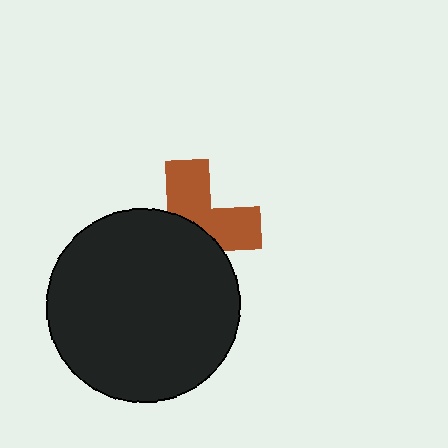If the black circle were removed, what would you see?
You would see the complete brown cross.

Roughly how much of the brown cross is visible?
About half of it is visible (roughly 46%).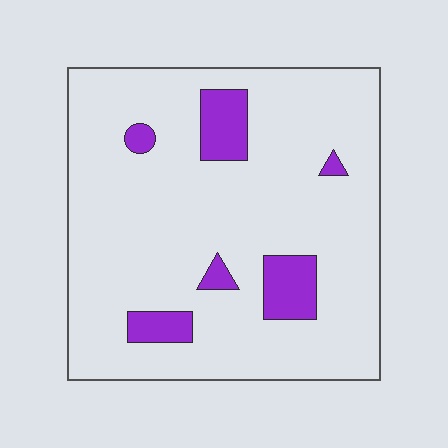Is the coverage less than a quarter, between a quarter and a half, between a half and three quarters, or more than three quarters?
Less than a quarter.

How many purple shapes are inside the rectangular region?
6.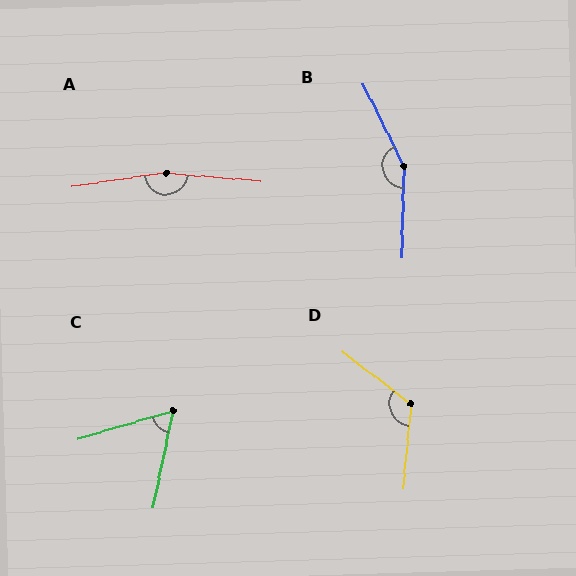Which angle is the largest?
A, at approximately 167 degrees.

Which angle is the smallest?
C, at approximately 62 degrees.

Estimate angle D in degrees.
Approximately 122 degrees.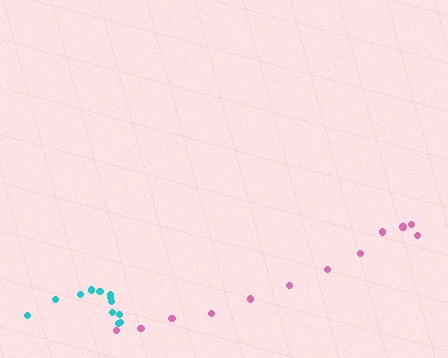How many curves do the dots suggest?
There are 2 distinct paths.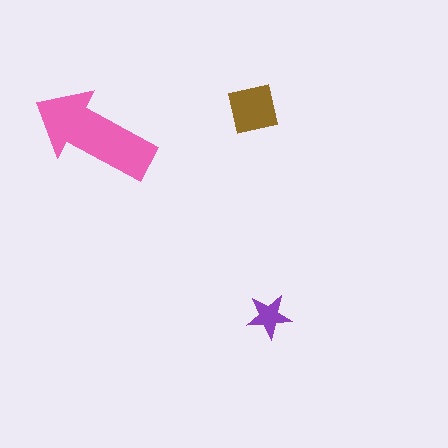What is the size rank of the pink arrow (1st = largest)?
1st.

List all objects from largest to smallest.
The pink arrow, the brown square, the purple star.